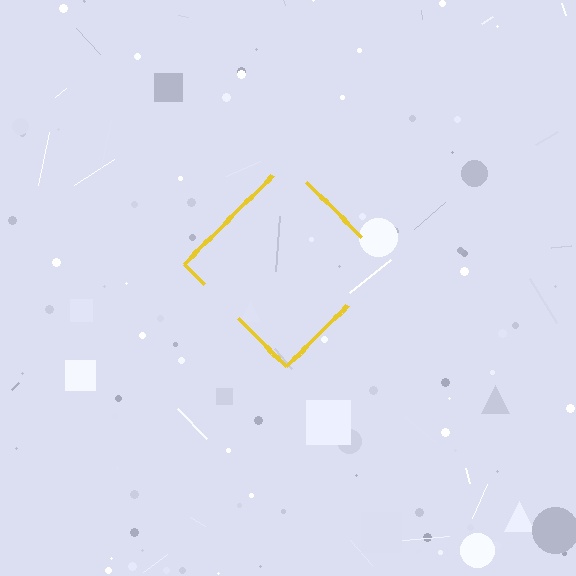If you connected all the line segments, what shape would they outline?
They would outline a diamond.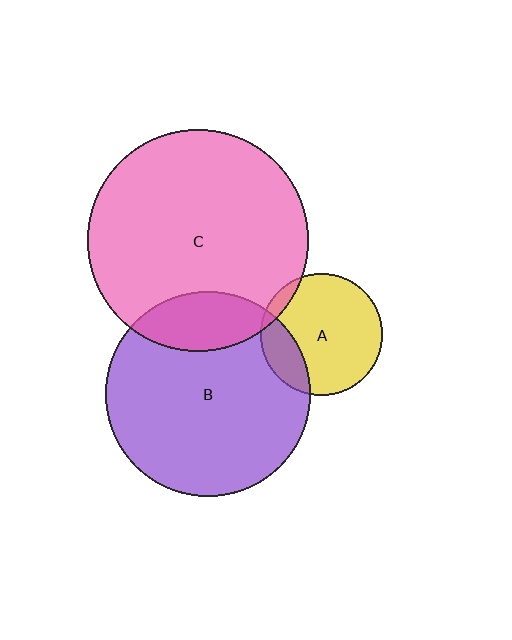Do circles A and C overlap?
Yes.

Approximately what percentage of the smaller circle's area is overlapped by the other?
Approximately 5%.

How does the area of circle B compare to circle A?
Approximately 2.8 times.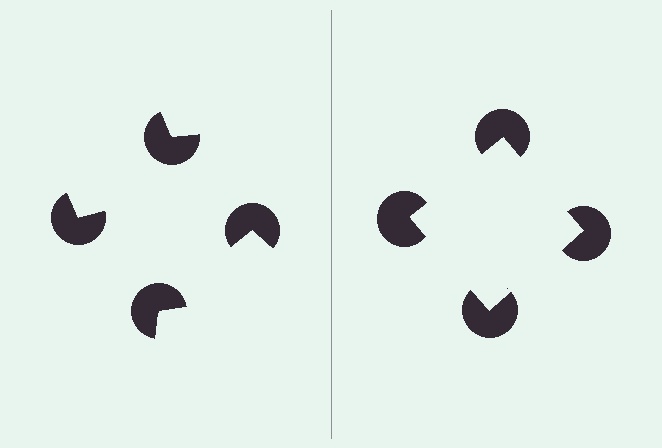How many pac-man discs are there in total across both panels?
8 — 4 on each side.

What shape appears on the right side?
An illusory square.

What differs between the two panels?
The pac-man discs are positioned identically on both sides; only the wedge orientations differ. On the right they align to a square; on the left they are misaligned.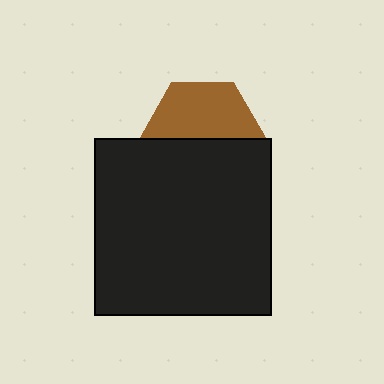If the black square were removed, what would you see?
You would see the complete brown hexagon.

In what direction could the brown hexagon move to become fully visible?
The brown hexagon could move up. That would shift it out from behind the black square entirely.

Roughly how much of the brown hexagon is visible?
About half of it is visible (roughly 51%).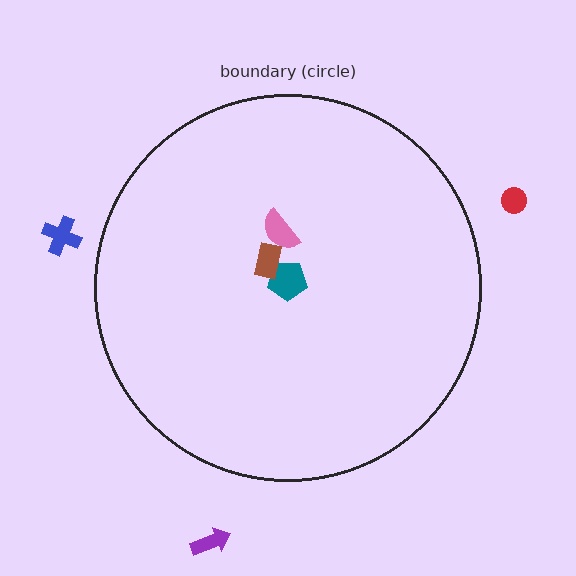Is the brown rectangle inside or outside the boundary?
Inside.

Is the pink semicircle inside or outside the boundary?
Inside.